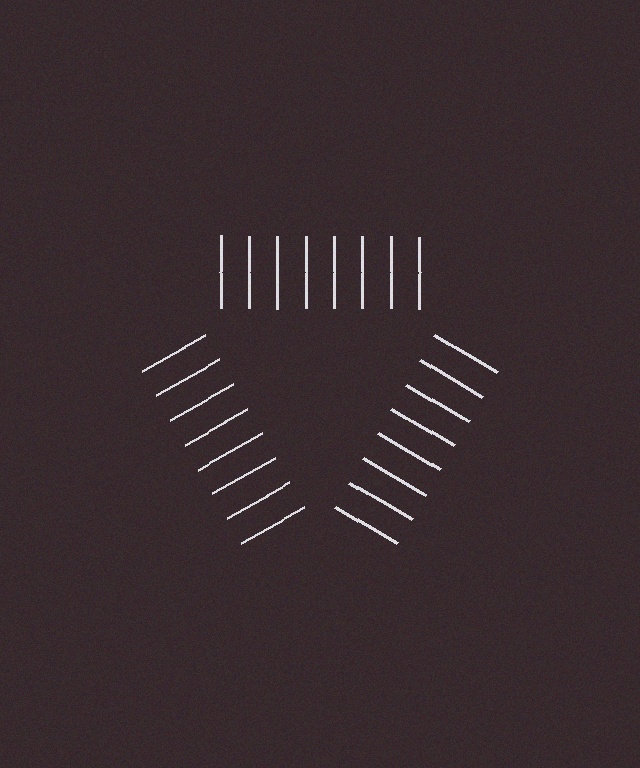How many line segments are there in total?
24 — 8 along each of the 3 edges.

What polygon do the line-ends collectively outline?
An illusory triangle — the line segments terminate on its edges but no continuous stroke is drawn.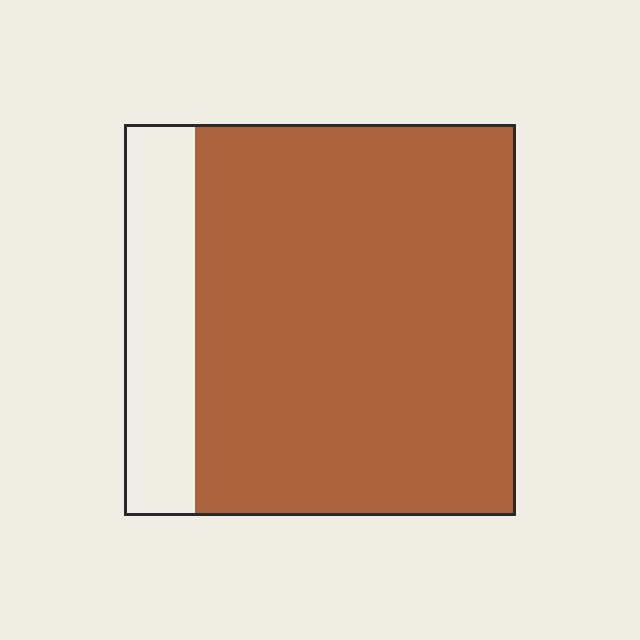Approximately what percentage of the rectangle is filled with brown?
Approximately 80%.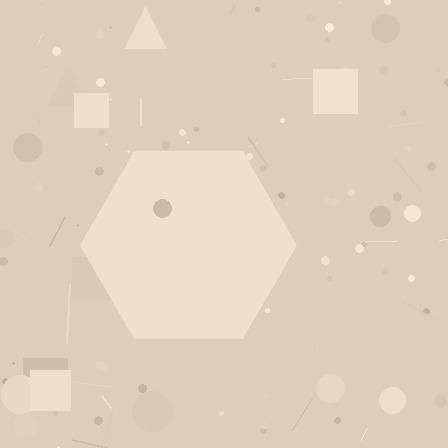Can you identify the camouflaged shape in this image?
The camouflaged shape is a hexagon.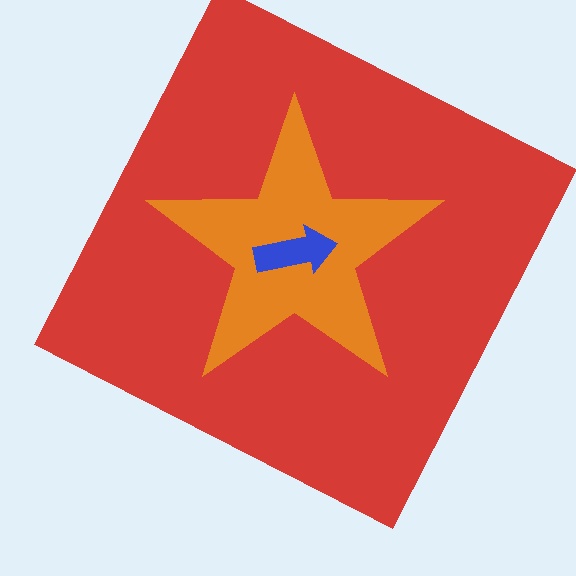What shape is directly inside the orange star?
The blue arrow.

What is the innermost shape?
The blue arrow.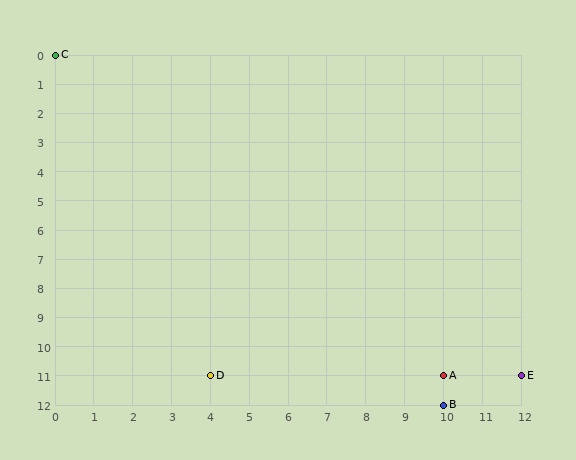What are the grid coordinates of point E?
Point E is at grid coordinates (12, 11).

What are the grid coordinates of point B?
Point B is at grid coordinates (10, 12).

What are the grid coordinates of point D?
Point D is at grid coordinates (4, 11).